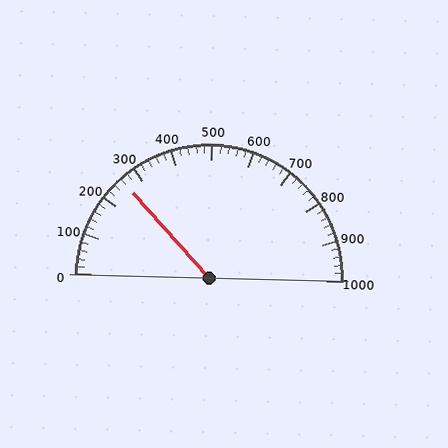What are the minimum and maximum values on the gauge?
The gauge ranges from 0 to 1000.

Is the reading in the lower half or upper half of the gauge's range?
The reading is in the lower half of the range (0 to 1000).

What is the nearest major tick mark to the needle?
The nearest major tick mark is 300.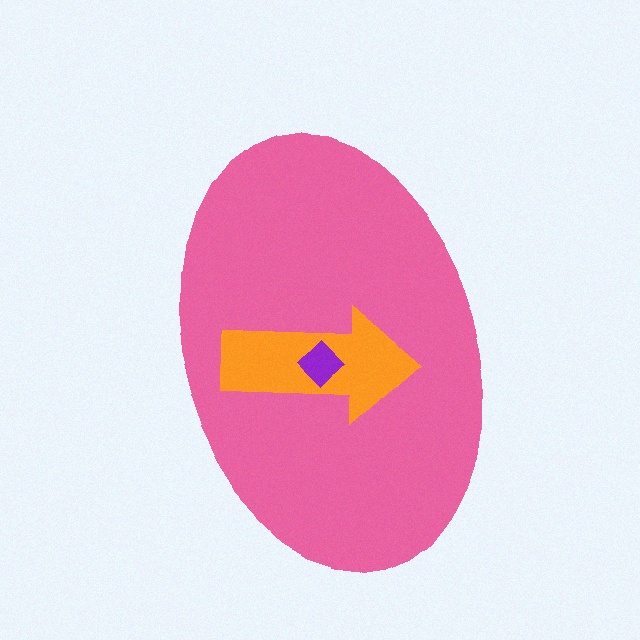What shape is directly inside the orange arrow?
The purple diamond.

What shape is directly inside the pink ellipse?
The orange arrow.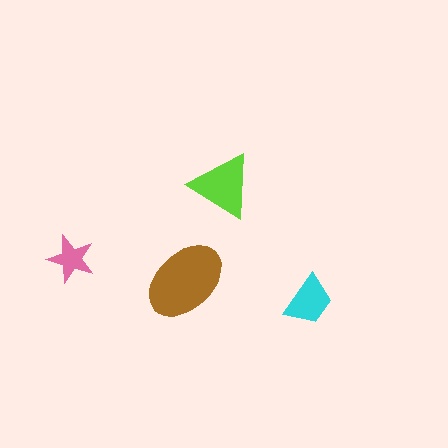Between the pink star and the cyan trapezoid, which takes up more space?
The cyan trapezoid.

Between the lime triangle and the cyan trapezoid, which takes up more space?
The lime triangle.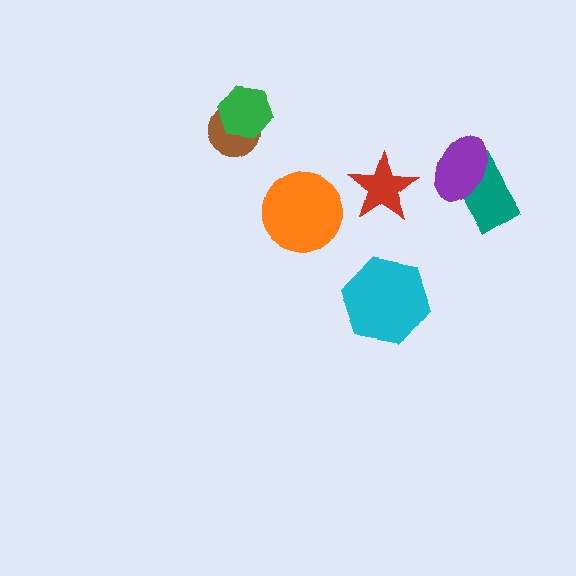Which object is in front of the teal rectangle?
The purple ellipse is in front of the teal rectangle.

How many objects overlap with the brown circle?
1 object overlaps with the brown circle.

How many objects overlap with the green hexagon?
1 object overlaps with the green hexagon.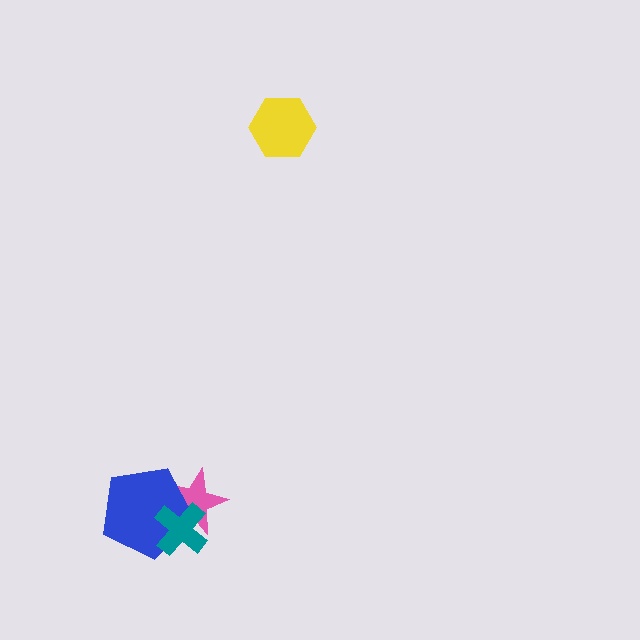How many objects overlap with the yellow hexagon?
0 objects overlap with the yellow hexagon.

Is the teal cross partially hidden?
No, no other shape covers it.